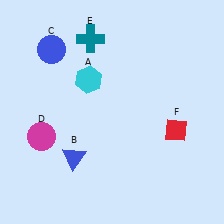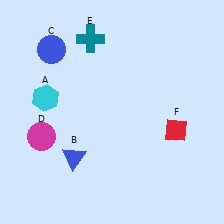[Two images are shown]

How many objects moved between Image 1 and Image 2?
1 object moved between the two images.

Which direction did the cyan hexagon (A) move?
The cyan hexagon (A) moved left.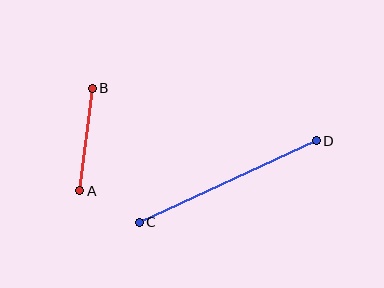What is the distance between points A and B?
The distance is approximately 104 pixels.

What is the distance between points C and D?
The distance is approximately 195 pixels.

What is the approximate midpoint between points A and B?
The midpoint is at approximately (86, 140) pixels.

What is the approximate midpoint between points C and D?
The midpoint is at approximately (228, 182) pixels.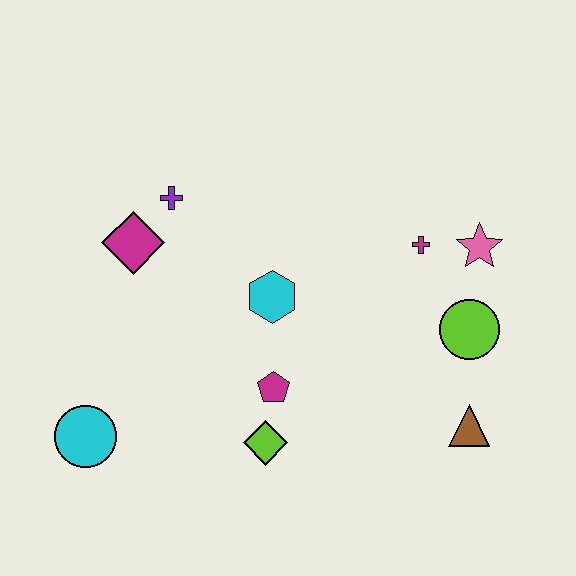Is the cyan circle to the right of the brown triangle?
No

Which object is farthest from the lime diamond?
The pink star is farthest from the lime diamond.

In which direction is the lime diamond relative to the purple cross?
The lime diamond is below the purple cross.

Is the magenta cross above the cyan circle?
Yes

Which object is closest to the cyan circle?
The lime diamond is closest to the cyan circle.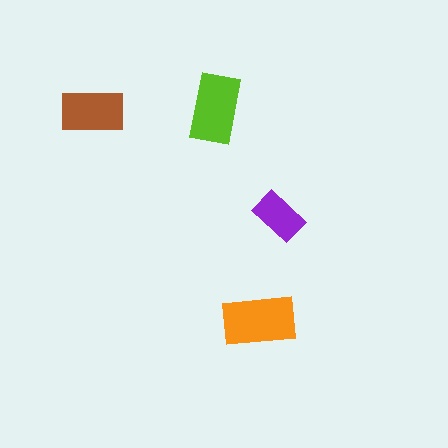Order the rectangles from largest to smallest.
the orange one, the lime one, the brown one, the purple one.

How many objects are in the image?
There are 4 objects in the image.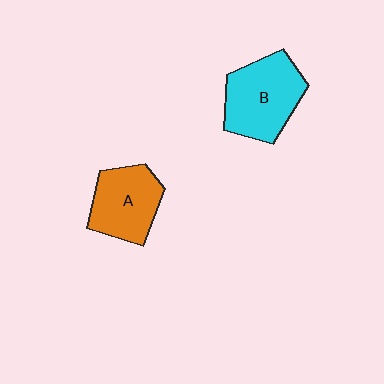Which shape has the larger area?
Shape B (cyan).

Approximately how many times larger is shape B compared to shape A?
Approximately 1.2 times.